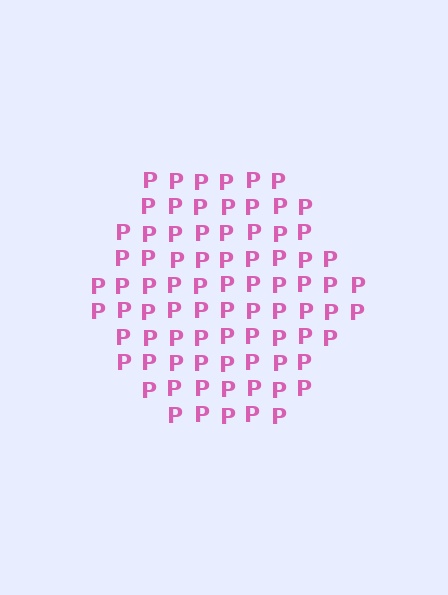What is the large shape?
The large shape is a hexagon.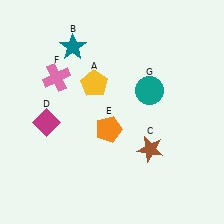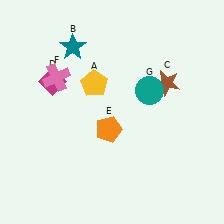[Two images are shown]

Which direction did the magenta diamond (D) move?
The magenta diamond (D) moved up.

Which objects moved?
The objects that moved are: the brown star (C), the magenta diamond (D).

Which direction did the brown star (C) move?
The brown star (C) moved up.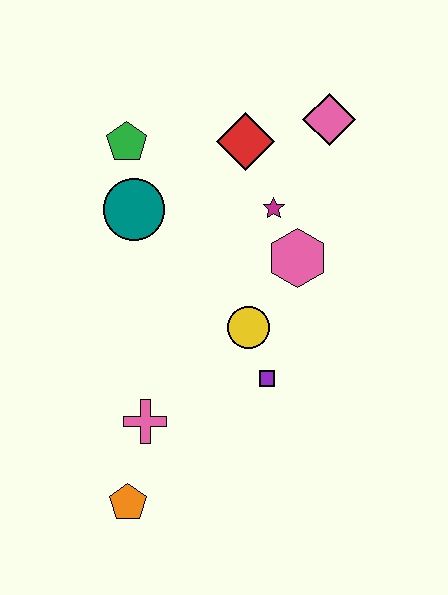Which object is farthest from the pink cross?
The pink diamond is farthest from the pink cross.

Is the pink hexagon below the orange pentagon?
No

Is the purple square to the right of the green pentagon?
Yes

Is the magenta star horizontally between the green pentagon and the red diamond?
No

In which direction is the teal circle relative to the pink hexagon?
The teal circle is to the left of the pink hexagon.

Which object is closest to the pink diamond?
The red diamond is closest to the pink diamond.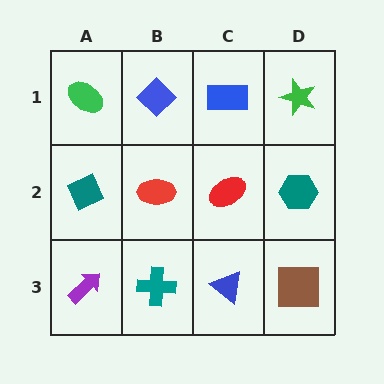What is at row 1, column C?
A blue rectangle.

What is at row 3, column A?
A purple arrow.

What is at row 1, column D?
A green star.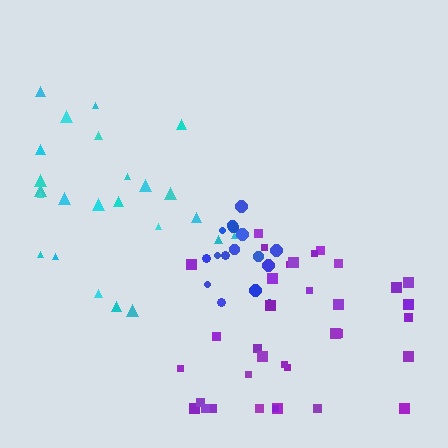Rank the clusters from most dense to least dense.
blue, purple, cyan.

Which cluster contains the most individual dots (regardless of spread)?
Purple (35).